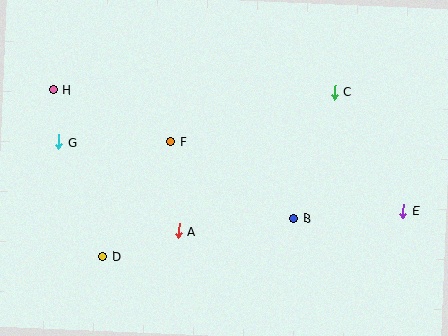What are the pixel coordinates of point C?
Point C is at (334, 92).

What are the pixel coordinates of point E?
Point E is at (403, 211).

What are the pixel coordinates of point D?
Point D is at (103, 256).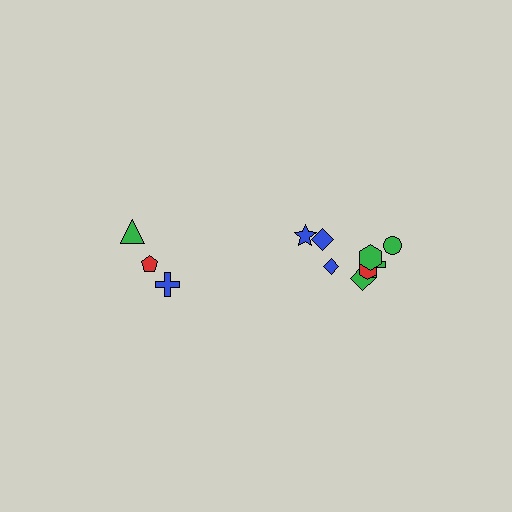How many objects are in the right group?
There are 8 objects.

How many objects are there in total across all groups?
There are 11 objects.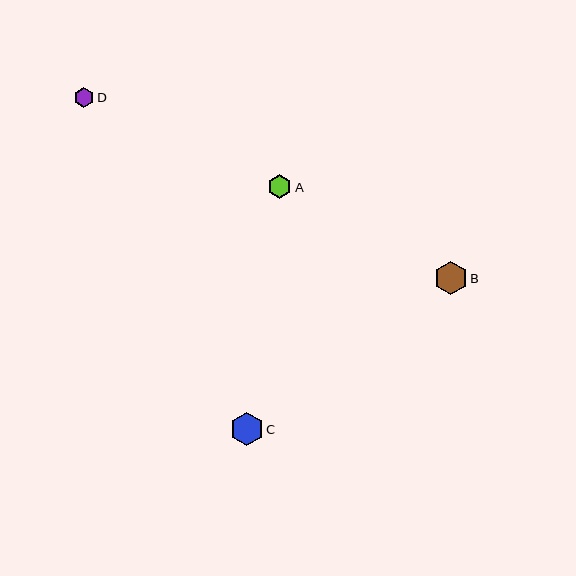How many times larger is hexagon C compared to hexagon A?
Hexagon C is approximately 1.4 times the size of hexagon A.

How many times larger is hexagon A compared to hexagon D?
Hexagon A is approximately 1.2 times the size of hexagon D.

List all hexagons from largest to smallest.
From largest to smallest: C, B, A, D.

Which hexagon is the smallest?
Hexagon D is the smallest with a size of approximately 20 pixels.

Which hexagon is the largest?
Hexagon C is the largest with a size of approximately 33 pixels.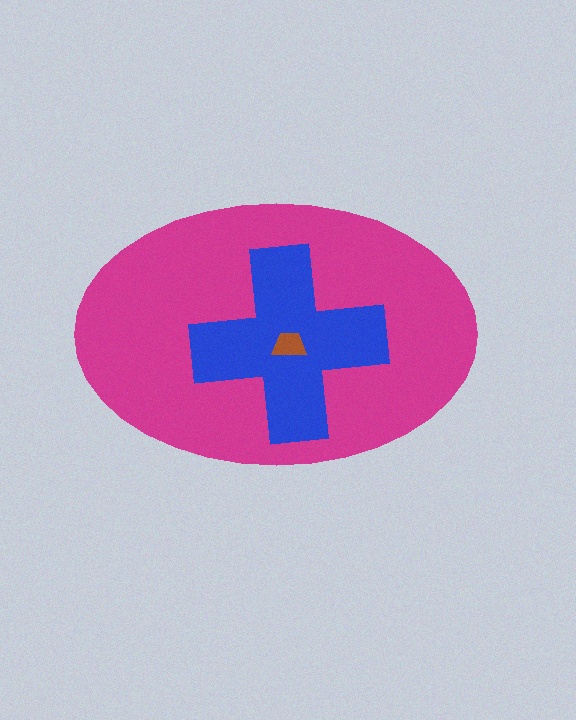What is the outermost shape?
The magenta ellipse.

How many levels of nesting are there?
3.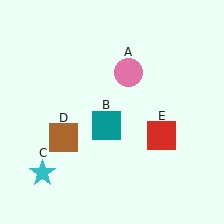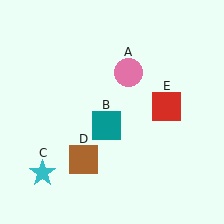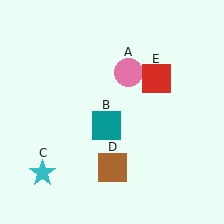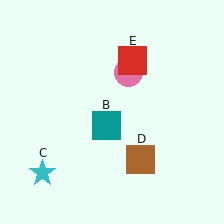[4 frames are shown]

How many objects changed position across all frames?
2 objects changed position: brown square (object D), red square (object E).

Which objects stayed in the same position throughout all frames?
Pink circle (object A) and teal square (object B) and cyan star (object C) remained stationary.